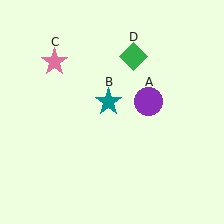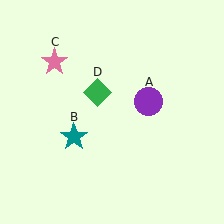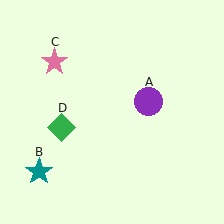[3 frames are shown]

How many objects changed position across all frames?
2 objects changed position: teal star (object B), green diamond (object D).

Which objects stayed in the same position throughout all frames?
Purple circle (object A) and pink star (object C) remained stationary.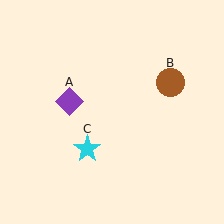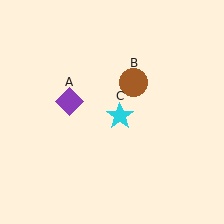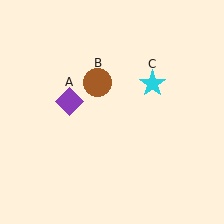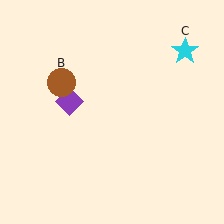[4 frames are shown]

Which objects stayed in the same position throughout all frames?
Purple diamond (object A) remained stationary.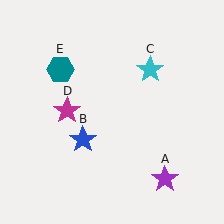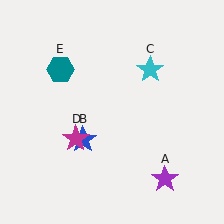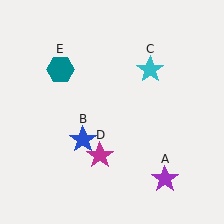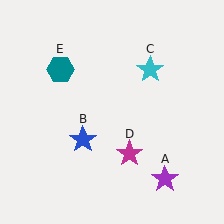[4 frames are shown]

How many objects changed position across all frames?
1 object changed position: magenta star (object D).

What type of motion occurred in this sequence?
The magenta star (object D) rotated counterclockwise around the center of the scene.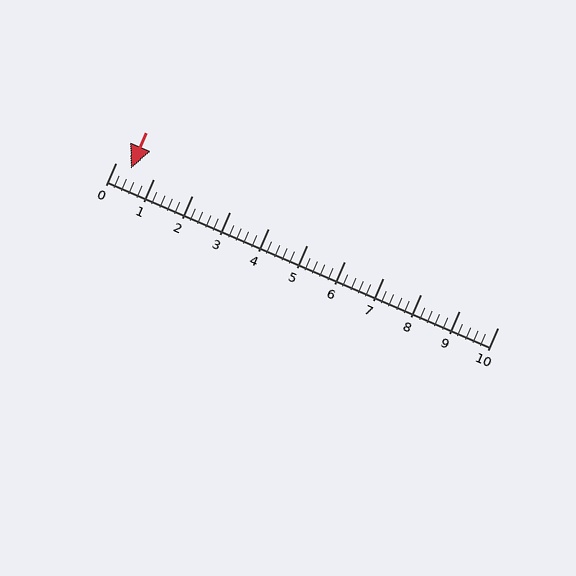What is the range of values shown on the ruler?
The ruler shows values from 0 to 10.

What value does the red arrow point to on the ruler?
The red arrow points to approximately 0.4.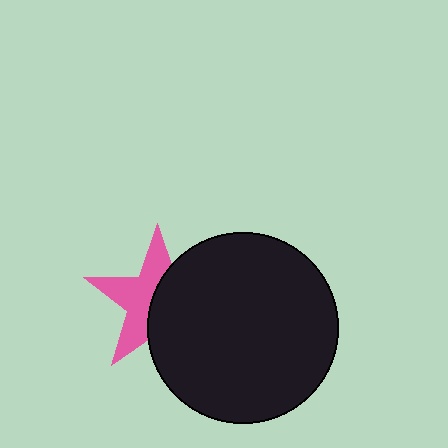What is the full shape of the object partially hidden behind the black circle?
The partially hidden object is a pink star.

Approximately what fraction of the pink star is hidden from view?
Roughly 50% of the pink star is hidden behind the black circle.